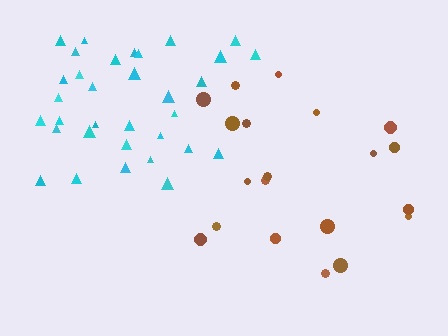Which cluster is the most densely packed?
Cyan.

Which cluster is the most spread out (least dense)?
Brown.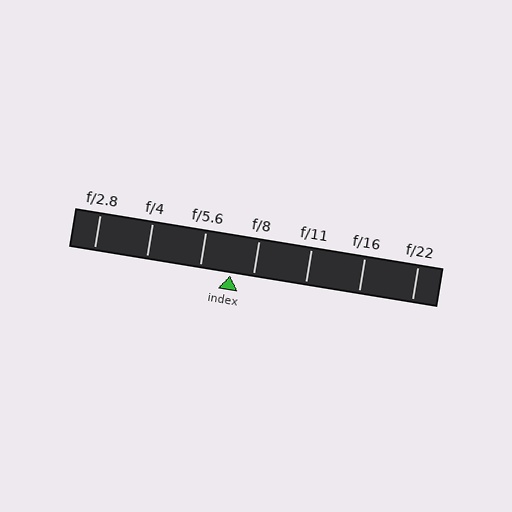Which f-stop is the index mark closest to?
The index mark is closest to f/8.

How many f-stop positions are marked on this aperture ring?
There are 7 f-stop positions marked.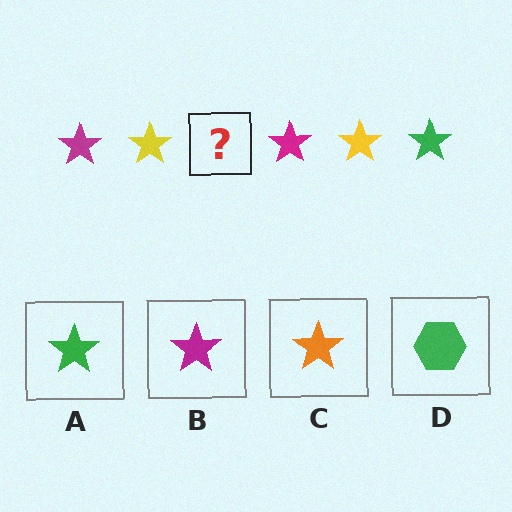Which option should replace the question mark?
Option A.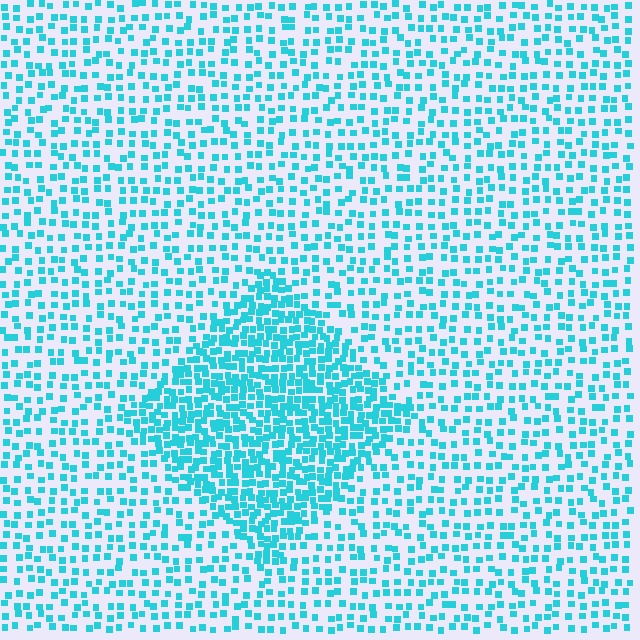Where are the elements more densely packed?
The elements are more densely packed inside the diamond boundary.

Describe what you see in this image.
The image contains small cyan elements arranged at two different densities. A diamond-shaped region is visible where the elements are more densely packed than the surrounding area.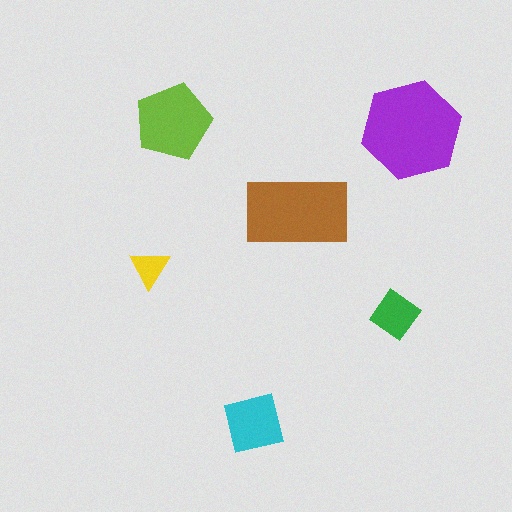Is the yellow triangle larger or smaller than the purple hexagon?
Smaller.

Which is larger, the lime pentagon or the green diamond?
The lime pentagon.